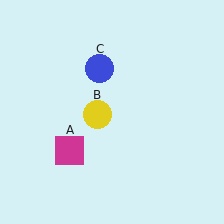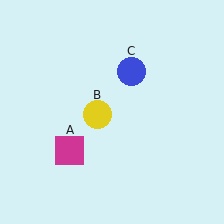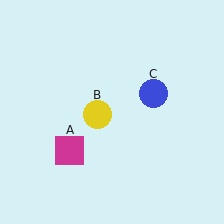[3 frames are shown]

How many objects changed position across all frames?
1 object changed position: blue circle (object C).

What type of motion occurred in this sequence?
The blue circle (object C) rotated clockwise around the center of the scene.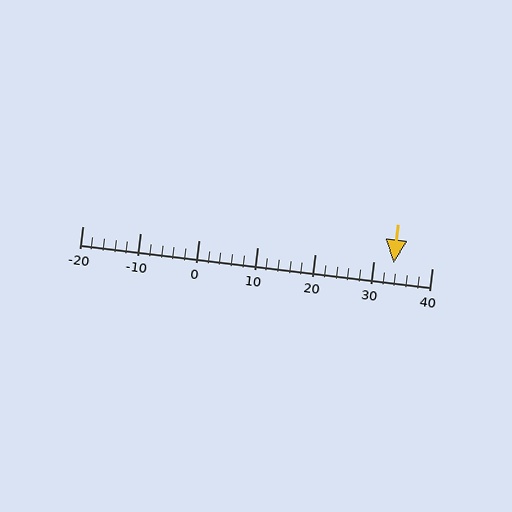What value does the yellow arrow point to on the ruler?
The yellow arrow points to approximately 33.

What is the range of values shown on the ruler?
The ruler shows values from -20 to 40.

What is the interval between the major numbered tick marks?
The major tick marks are spaced 10 units apart.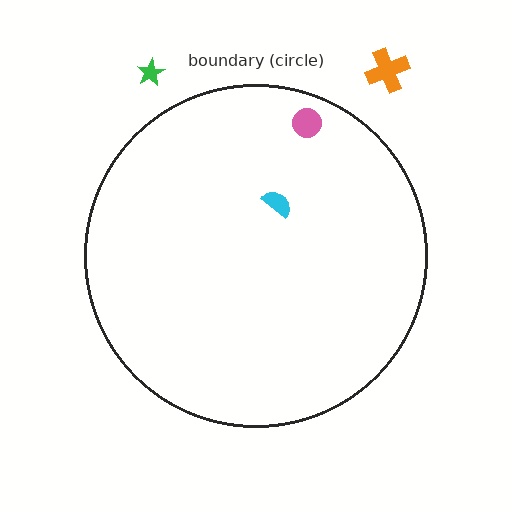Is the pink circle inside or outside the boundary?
Inside.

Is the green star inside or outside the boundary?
Outside.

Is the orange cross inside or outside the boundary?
Outside.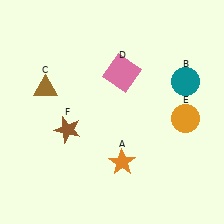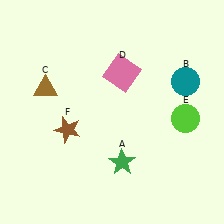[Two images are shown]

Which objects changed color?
A changed from orange to green. E changed from orange to lime.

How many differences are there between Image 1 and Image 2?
There are 2 differences between the two images.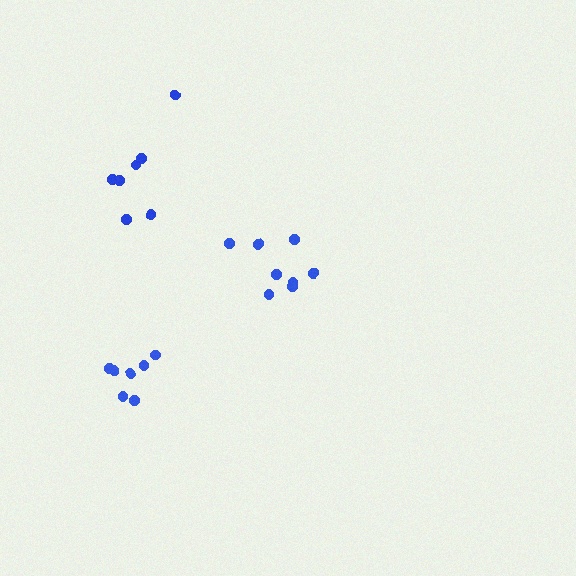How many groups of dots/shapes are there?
There are 3 groups.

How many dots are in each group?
Group 1: 8 dots, Group 2: 7 dots, Group 3: 7 dots (22 total).